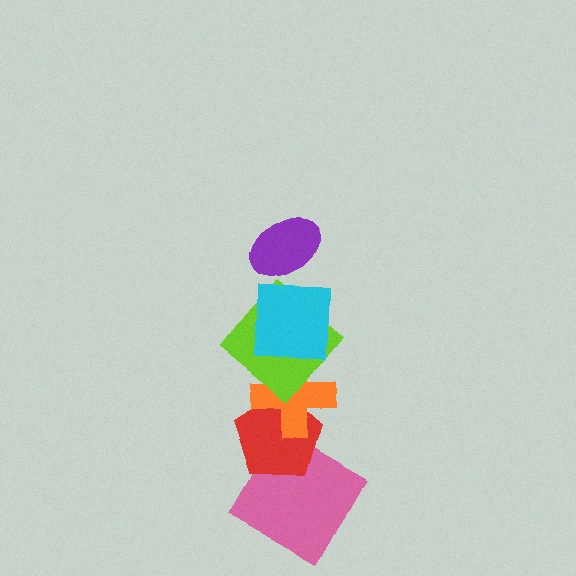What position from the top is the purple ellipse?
The purple ellipse is 1st from the top.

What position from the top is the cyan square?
The cyan square is 2nd from the top.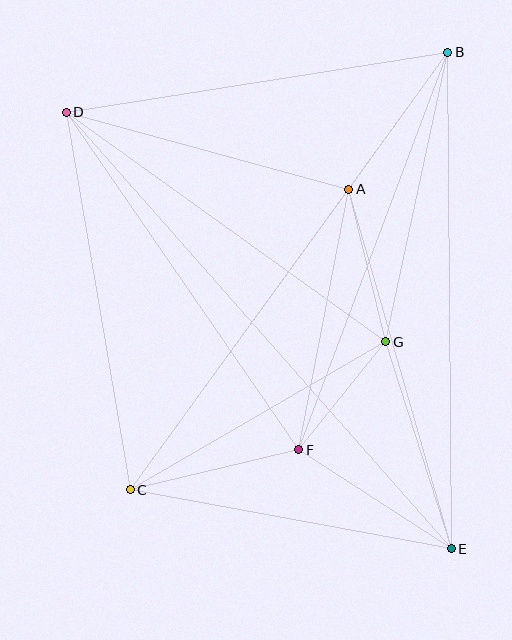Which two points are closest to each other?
Points F and G are closest to each other.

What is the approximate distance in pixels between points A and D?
The distance between A and D is approximately 293 pixels.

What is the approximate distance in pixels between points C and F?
The distance between C and F is approximately 173 pixels.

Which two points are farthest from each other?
Points D and E are farthest from each other.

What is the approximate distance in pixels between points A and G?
The distance between A and G is approximately 157 pixels.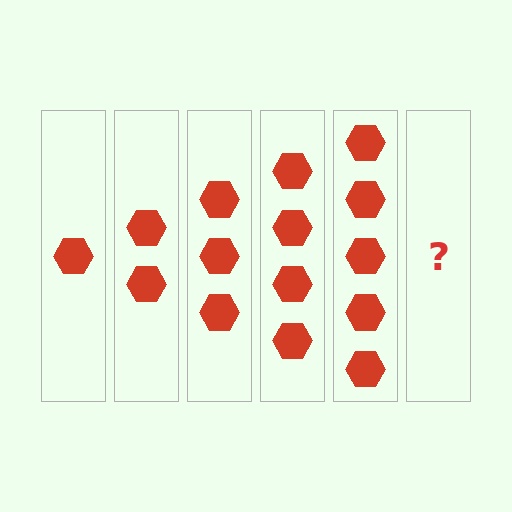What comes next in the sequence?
The next element should be 6 hexagons.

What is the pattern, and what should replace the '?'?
The pattern is that each step adds one more hexagon. The '?' should be 6 hexagons.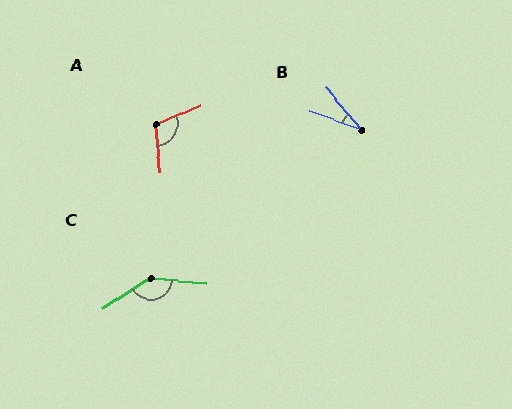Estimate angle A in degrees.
Approximately 107 degrees.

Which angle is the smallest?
B, at approximately 30 degrees.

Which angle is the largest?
C, at approximately 142 degrees.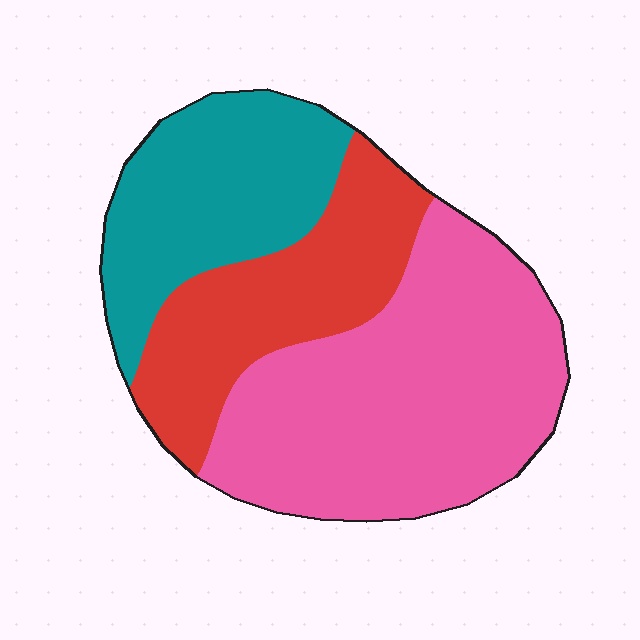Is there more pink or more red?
Pink.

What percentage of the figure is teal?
Teal takes up between a sixth and a third of the figure.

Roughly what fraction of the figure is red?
Red covers 26% of the figure.